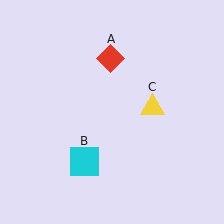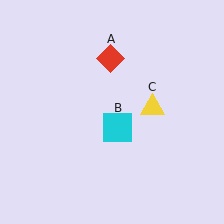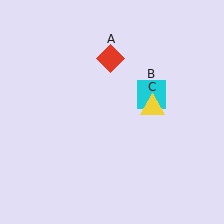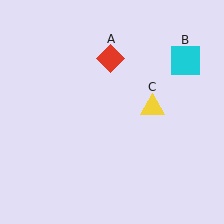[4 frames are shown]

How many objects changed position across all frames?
1 object changed position: cyan square (object B).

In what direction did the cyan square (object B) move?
The cyan square (object B) moved up and to the right.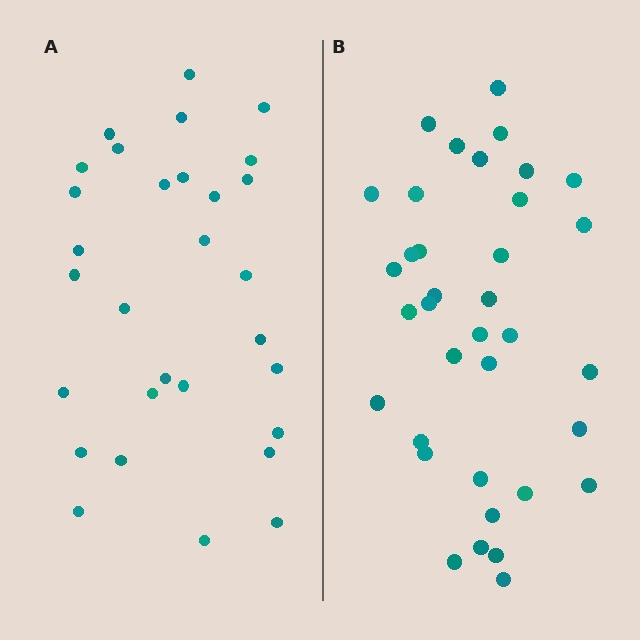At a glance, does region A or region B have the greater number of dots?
Region B (the right region) has more dots.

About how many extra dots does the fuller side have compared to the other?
Region B has about 6 more dots than region A.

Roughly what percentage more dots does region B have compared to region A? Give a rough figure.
About 20% more.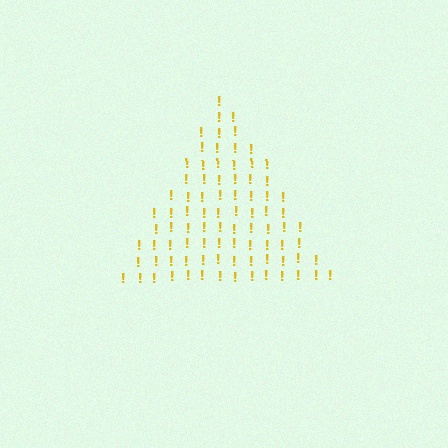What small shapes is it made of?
It is made of small exclamation marks.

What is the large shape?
The large shape is a triangle.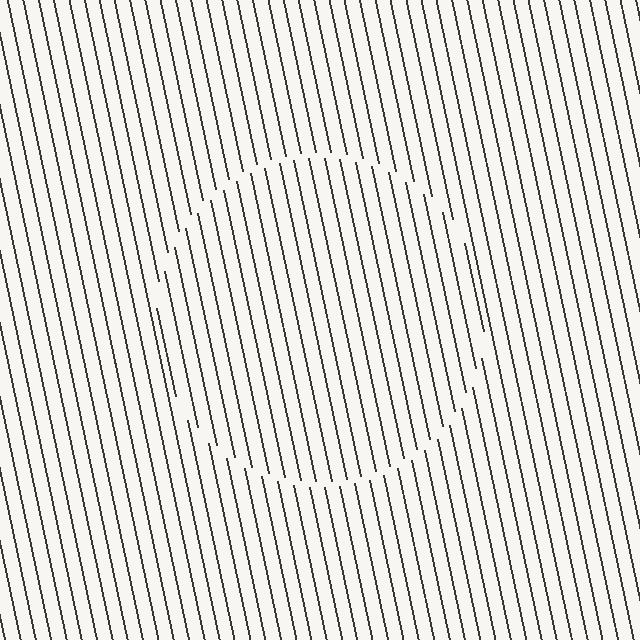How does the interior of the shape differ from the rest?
The interior of the shape contains the same grating, shifted by half a period — the contour is defined by the phase discontinuity where line-ends from the inner and outer gratings abut.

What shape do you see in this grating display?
An illusory circle. The interior of the shape contains the same grating, shifted by half a period — the contour is defined by the phase discontinuity where line-ends from the inner and outer gratings abut.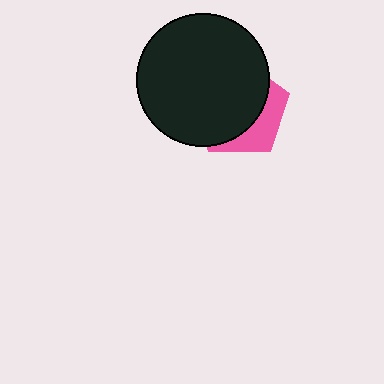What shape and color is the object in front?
The object in front is a black circle.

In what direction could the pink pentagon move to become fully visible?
The pink pentagon could move toward the lower-right. That would shift it out from behind the black circle entirely.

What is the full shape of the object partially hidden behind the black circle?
The partially hidden object is a pink pentagon.